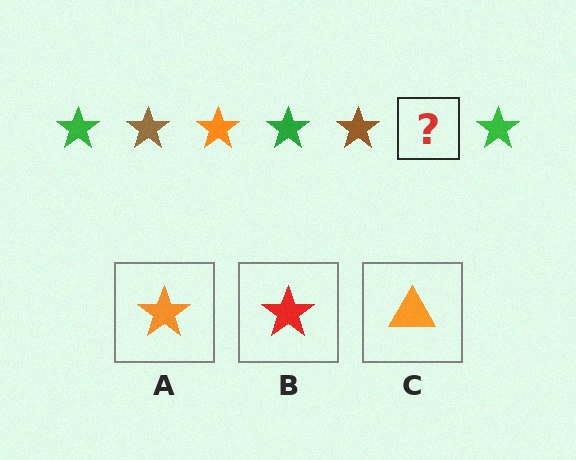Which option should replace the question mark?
Option A.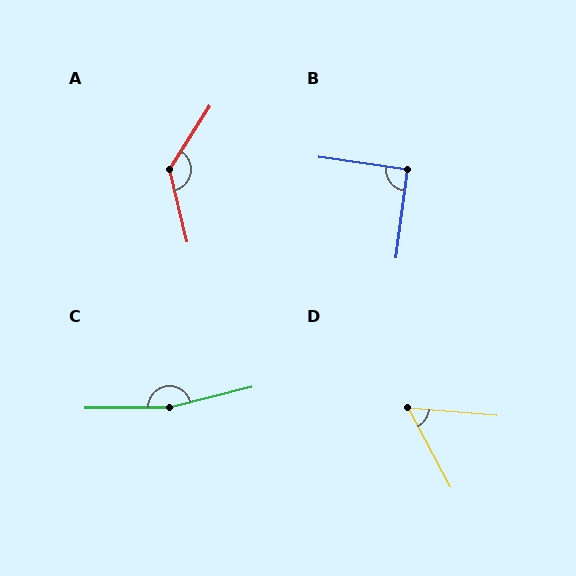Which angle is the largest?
C, at approximately 166 degrees.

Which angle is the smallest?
D, at approximately 57 degrees.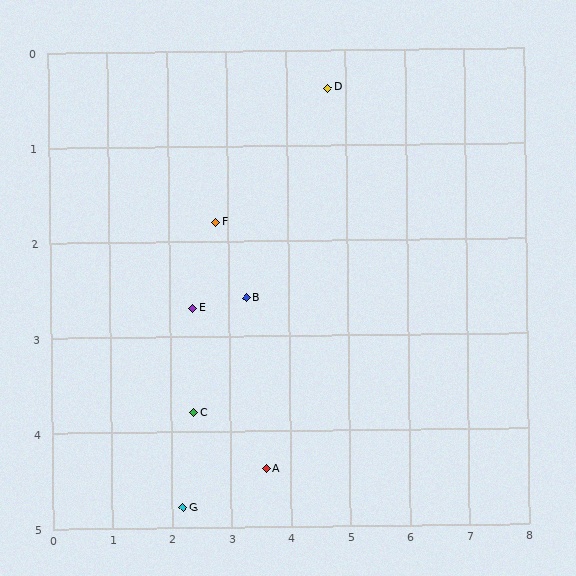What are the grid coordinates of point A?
Point A is at approximately (3.6, 4.4).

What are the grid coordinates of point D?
Point D is at approximately (4.7, 0.4).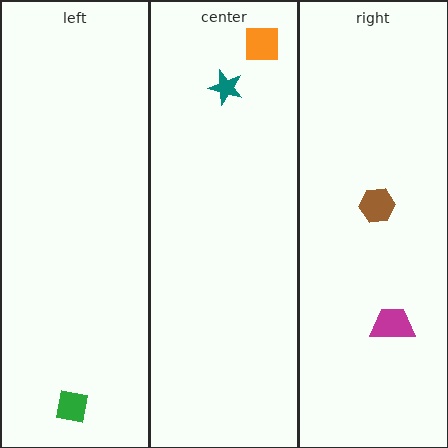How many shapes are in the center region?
2.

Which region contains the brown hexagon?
The right region.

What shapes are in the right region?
The brown hexagon, the magenta trapezoid.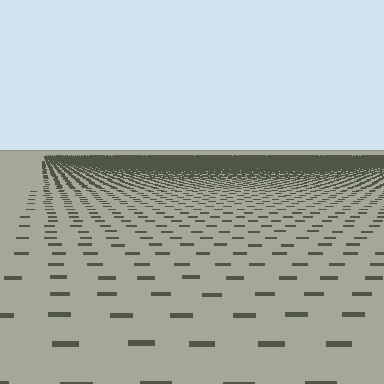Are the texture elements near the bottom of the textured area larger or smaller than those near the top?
Larger. Near the bottom, elements are closer to the viewer and appear at a bigger on-screen size.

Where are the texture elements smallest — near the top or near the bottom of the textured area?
Near the top.